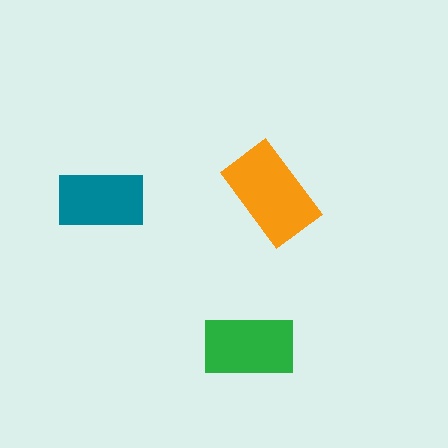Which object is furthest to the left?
The teal rectangle is leftmost.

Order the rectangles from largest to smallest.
the orange one, the green one, the teal one.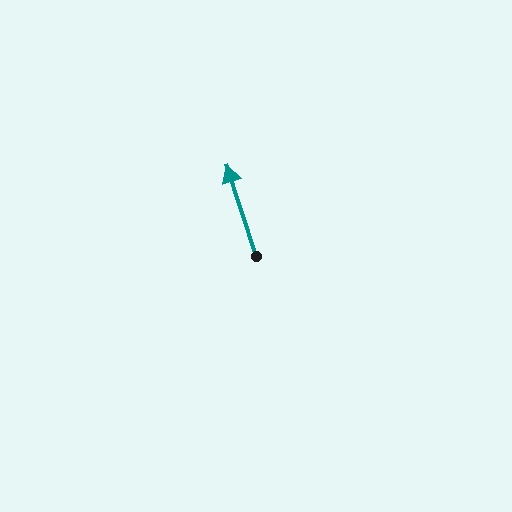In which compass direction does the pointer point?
North.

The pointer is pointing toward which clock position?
Roughly 11 o'clock.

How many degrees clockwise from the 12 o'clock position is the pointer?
Approximately 342 degrees.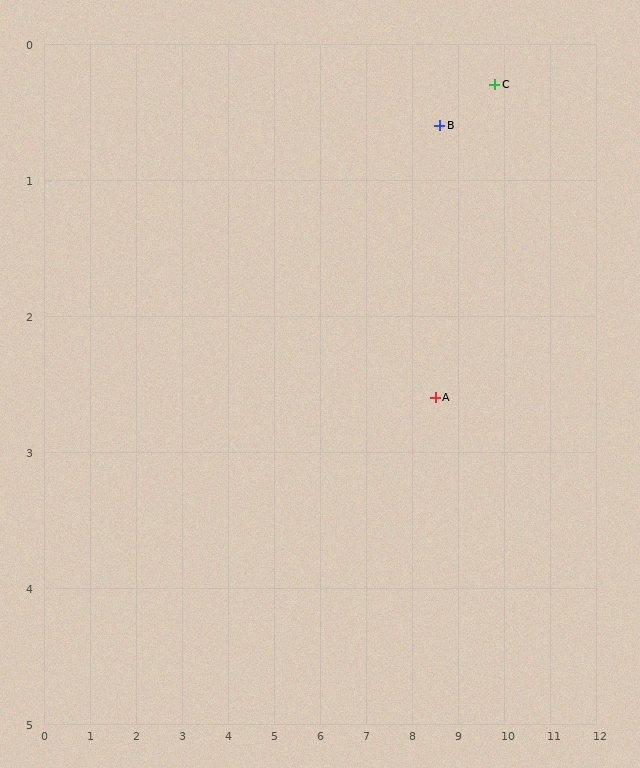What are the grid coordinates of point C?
Point C is at approximately (9.8, 0.3).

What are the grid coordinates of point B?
Point B is at approximately (8.6, 0.6).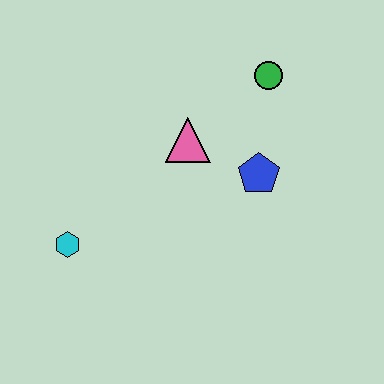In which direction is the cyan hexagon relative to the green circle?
The cyan hexagon is to the left of the green circle.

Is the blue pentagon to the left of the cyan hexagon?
No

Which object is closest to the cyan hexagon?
The pink triangle is closest to the cyan hexagon.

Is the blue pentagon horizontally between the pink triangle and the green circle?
Yes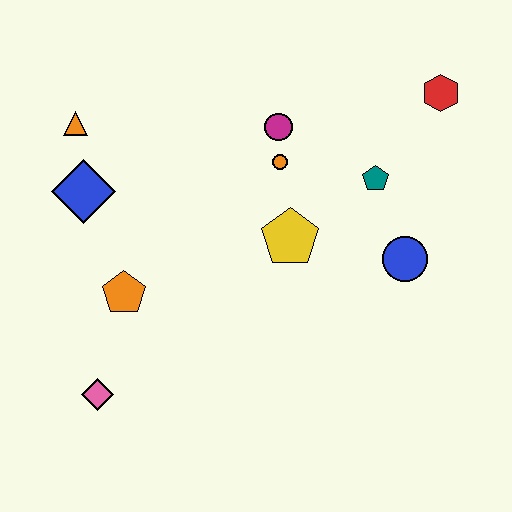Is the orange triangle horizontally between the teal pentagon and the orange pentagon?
No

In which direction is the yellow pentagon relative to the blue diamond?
The yellow pentagon is to the right of the blue diamond.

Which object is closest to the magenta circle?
The orange circle is closest to the magenta circle.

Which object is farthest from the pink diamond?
The red hexagon is farthest from the pink diamond.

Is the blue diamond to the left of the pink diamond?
Yes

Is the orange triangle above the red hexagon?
No